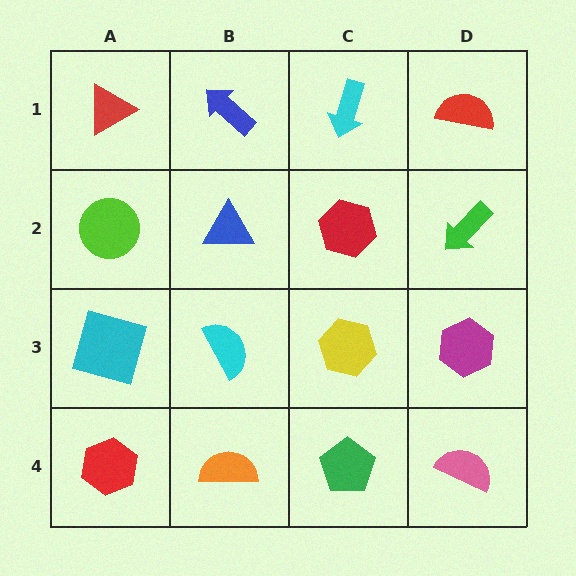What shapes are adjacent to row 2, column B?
A blue arrow (row 1, column B), a cyan semicircle (row 3, column B), a lime circle (row 2, column A), a red hexagon (row 2, column C).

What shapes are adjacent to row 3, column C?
A red hexagon (row 2, column C), a green pentagon (row 4, column C), a cyan semicircle (row 3, column B), a magenta hexagon (row 3, column D).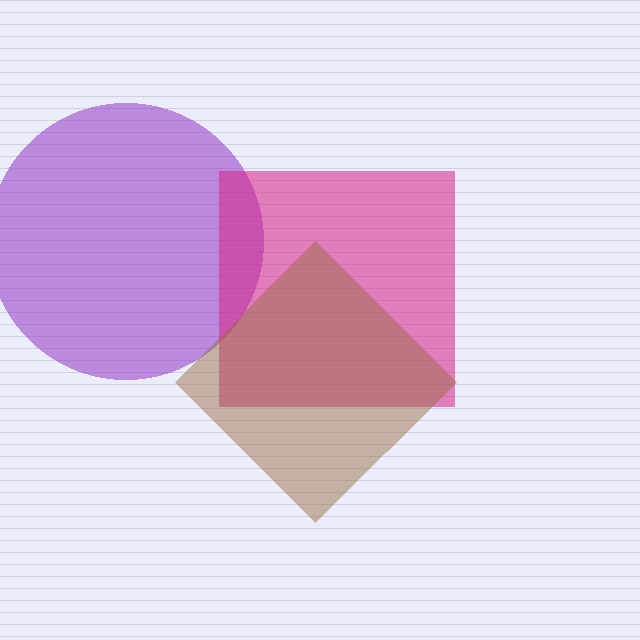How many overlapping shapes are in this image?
There are 3 overlapping shapes in the image.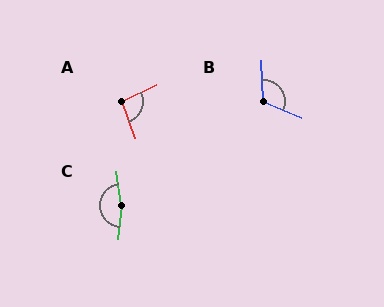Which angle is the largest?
C, at approximately 167 degrees.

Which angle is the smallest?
A, at approximately 96 degrees.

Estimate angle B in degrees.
Approximately 115 degrees.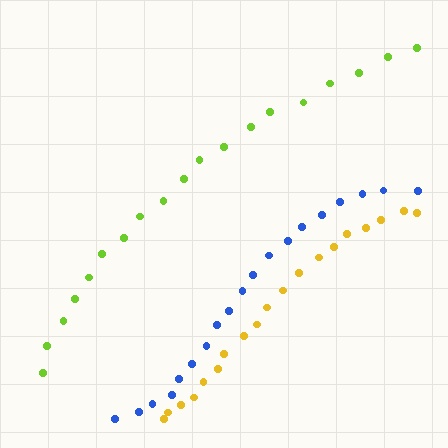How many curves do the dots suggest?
There are 3 distinct paths.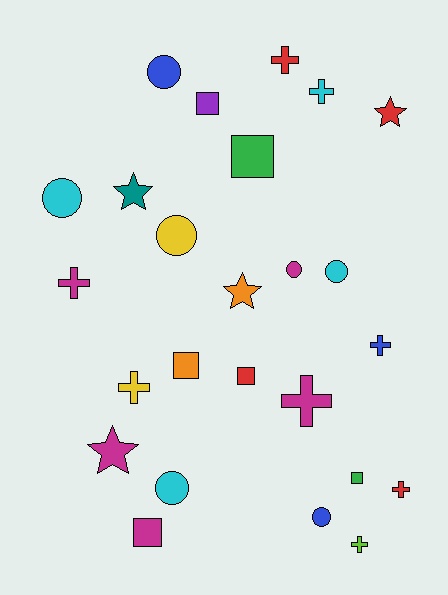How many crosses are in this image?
There are 8 crosses.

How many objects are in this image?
There are 25 objects.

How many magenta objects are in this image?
There are 5 magenta objects.